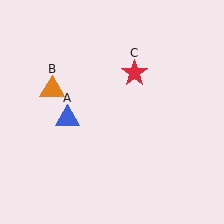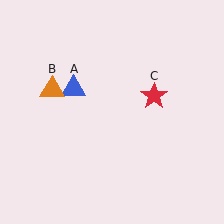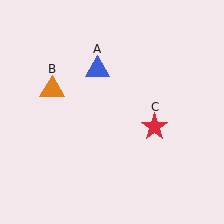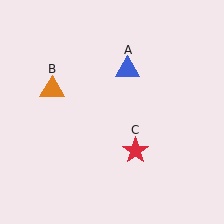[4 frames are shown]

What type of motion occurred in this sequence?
The blue triangle (object A), red star (object C) rotated clockwise around the center of the scene.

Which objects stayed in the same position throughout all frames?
Orange triangle (object B) remained stationary.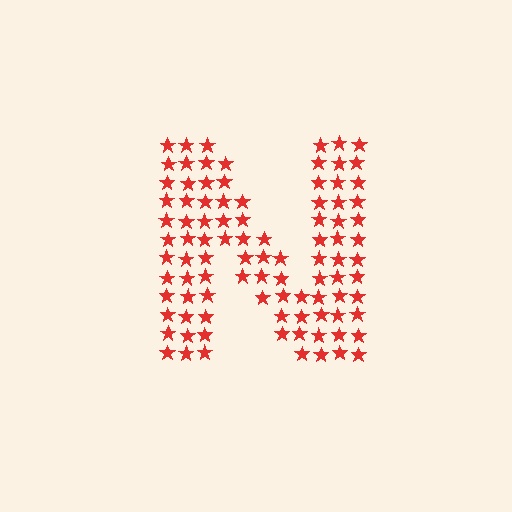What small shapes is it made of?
It is made of small stars.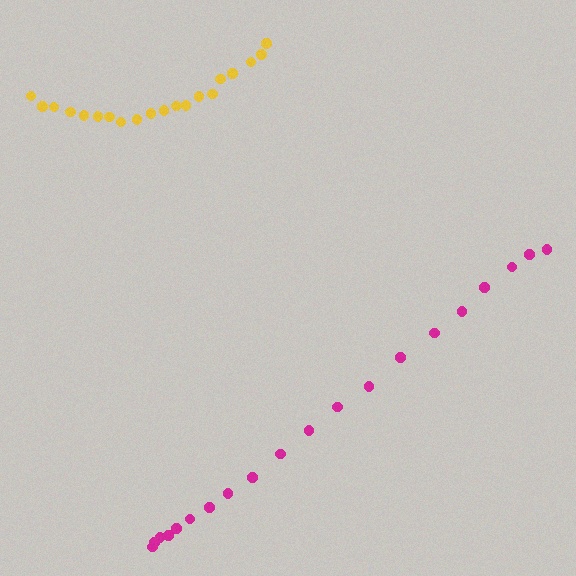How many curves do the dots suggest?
There are 2 distinct paths.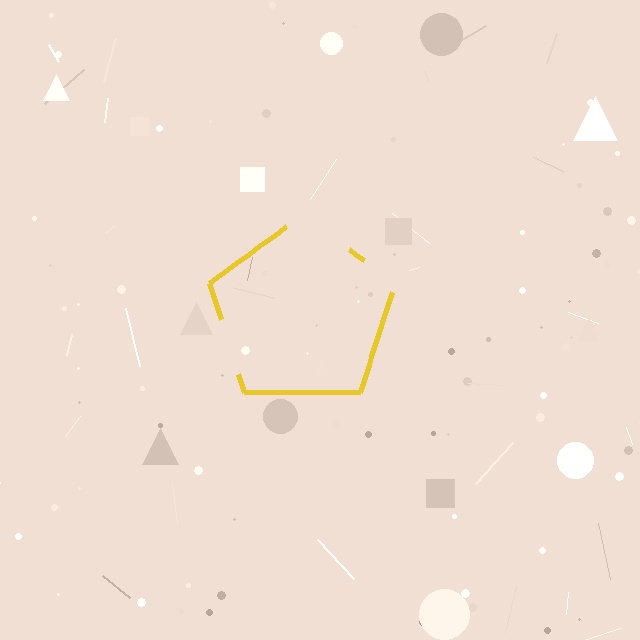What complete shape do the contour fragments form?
The contour fragments form a pentagon.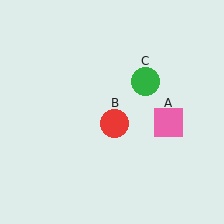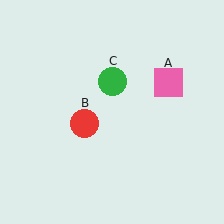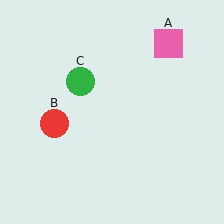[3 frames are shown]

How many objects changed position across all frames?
3 objects changed position: pink square (object A), red circle (object B), green circle (object C).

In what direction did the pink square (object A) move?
The pink square (object A) moved up.